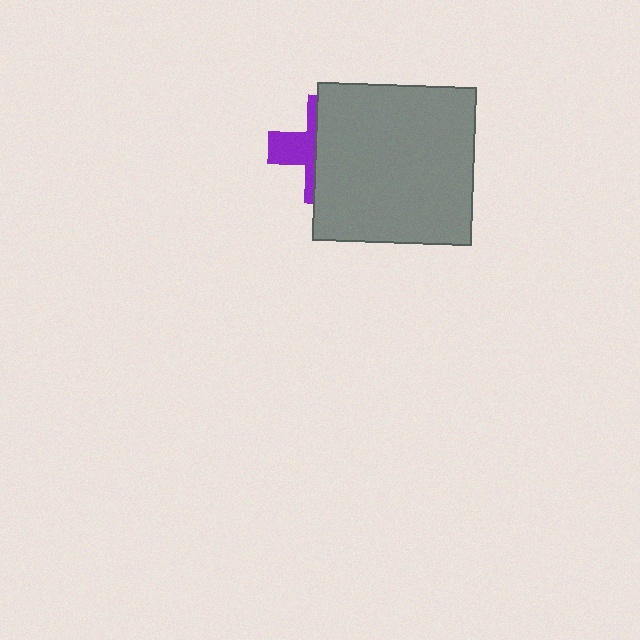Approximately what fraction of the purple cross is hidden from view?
Roughly 62% of the purple cross is hidden behind the gray square.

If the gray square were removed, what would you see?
You would see the complete purple cross.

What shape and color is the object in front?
The object in front is a gray square.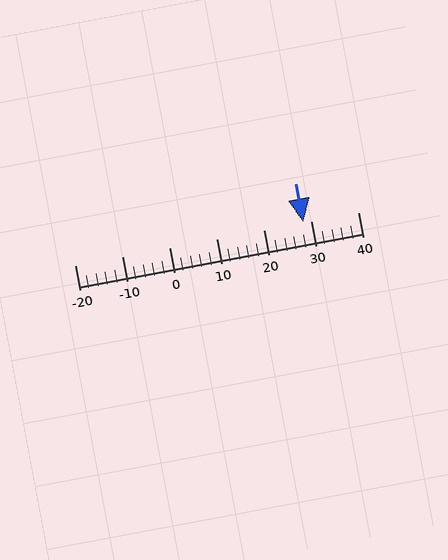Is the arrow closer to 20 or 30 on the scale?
The arrow is closer to 30.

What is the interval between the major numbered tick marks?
The major tick marks are spaced 10 units apart.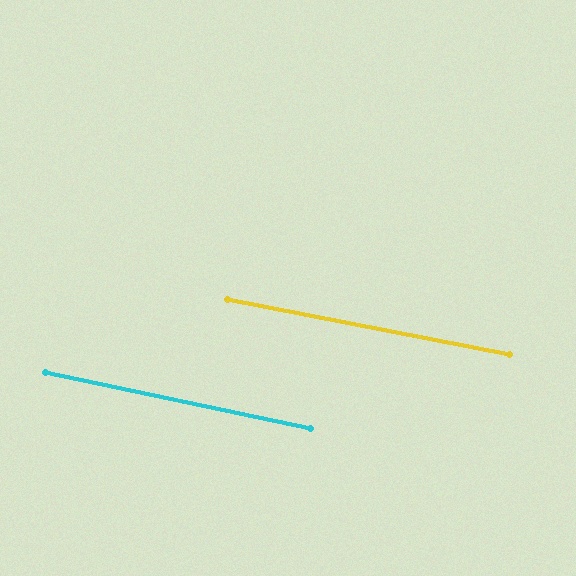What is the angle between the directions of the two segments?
Approximately 1 degree.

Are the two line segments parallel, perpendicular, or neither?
Parallel — their directions differ by only 0.7°.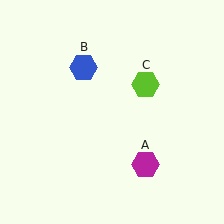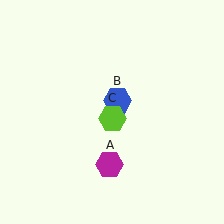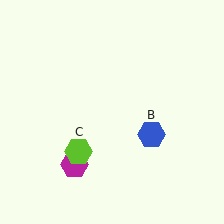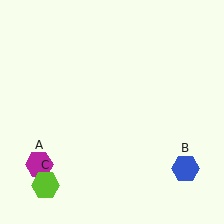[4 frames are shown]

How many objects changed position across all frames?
3 objects changed position: magenta hexagon (object A), blue hexagon (object B), lime hexagon (object C).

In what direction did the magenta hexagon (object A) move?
The magenta hexagon (object A) moved left.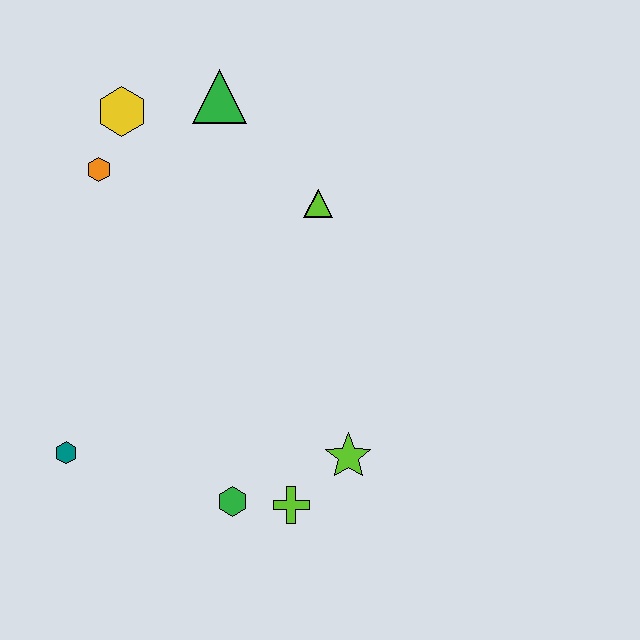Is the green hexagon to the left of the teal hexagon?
No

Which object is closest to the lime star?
The lime cross is closest to the lime star.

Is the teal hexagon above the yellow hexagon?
No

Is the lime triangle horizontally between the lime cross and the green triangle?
No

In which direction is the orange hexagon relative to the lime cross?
The orange hexagon is above the lime cross.